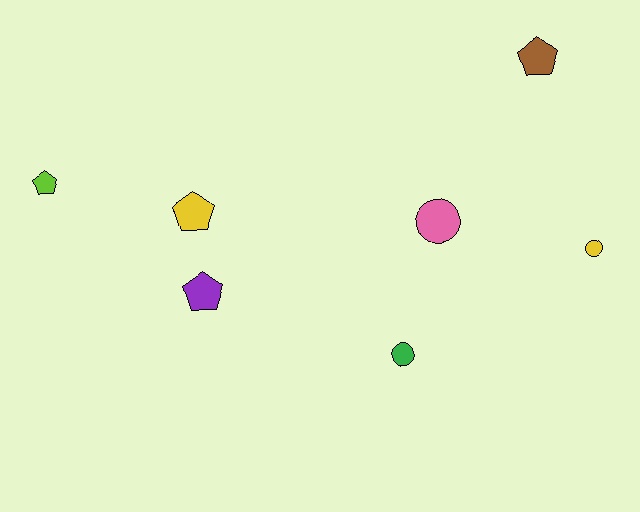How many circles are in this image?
There are 3 circles.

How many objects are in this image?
There are 7 objects.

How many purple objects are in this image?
There is 1 purple object.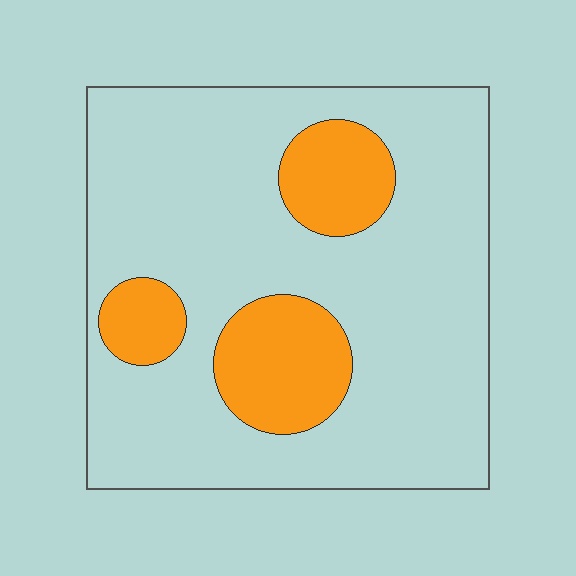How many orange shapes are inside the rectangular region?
3.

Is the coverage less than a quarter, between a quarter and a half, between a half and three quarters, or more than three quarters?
Less than a quarter.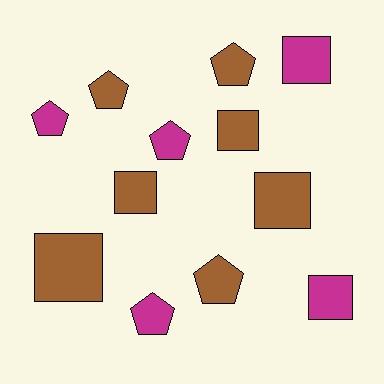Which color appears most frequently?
Brown, with 7 objects.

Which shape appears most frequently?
Square, with 6 objects.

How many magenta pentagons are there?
There are 3 magenta pentagons.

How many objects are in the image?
There are 12 objects.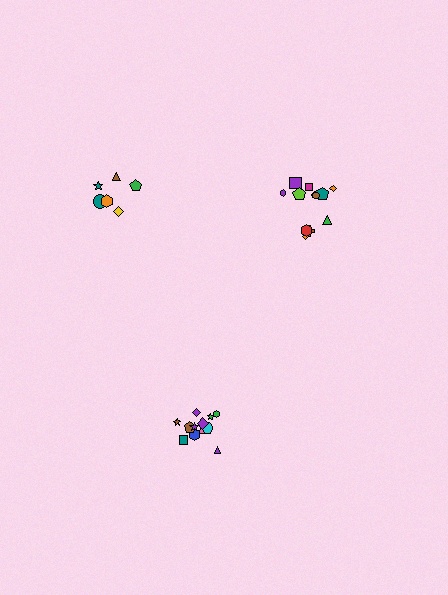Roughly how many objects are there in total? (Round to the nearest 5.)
Roughly 30 objects in total.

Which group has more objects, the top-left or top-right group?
The top-right group.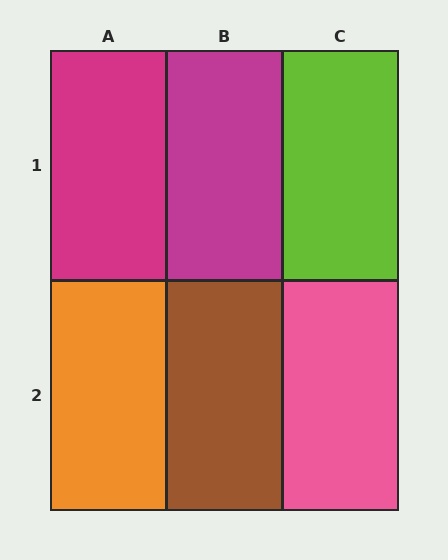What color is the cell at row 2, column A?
Orange.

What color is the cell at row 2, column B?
Brown.